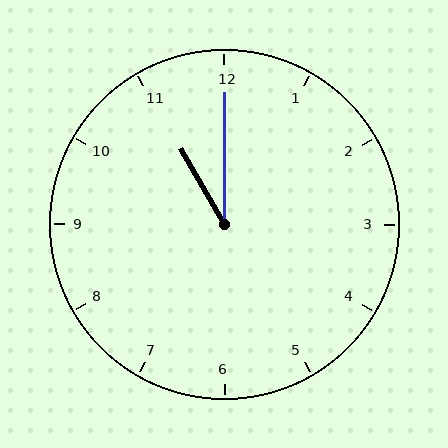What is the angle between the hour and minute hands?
Approximately 30 degrees.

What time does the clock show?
11:00.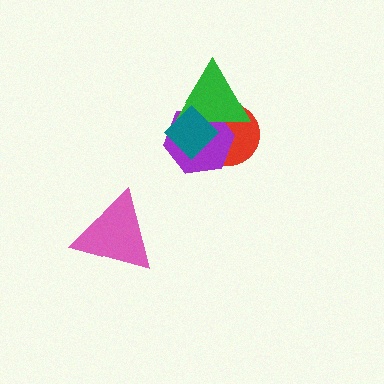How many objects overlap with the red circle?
3 objects overlap with the red circle.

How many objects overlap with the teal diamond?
3 objects overlap with the teal diamond.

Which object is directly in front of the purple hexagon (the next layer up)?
The green triangle is directly in front of the purple hexagon.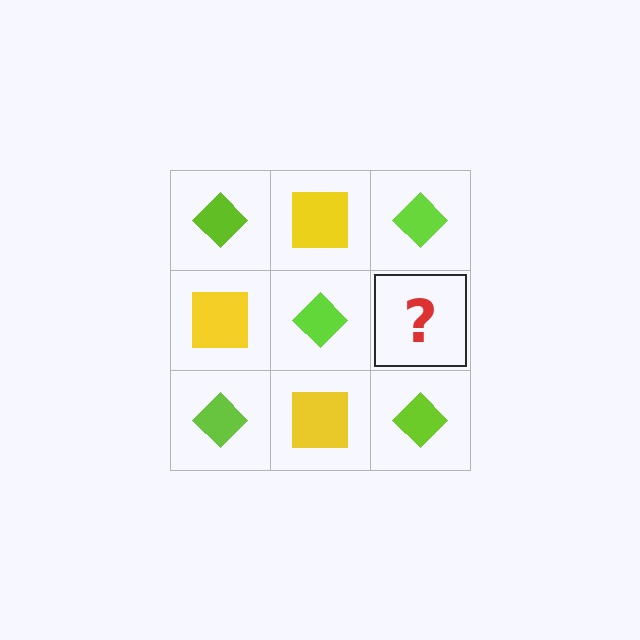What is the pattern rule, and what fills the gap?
The rule is that it alternates lime diamond and yellow square in a checkerboard pattern. The gap should be filled with a yellow square.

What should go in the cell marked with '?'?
The missing cell should contain a yellow square.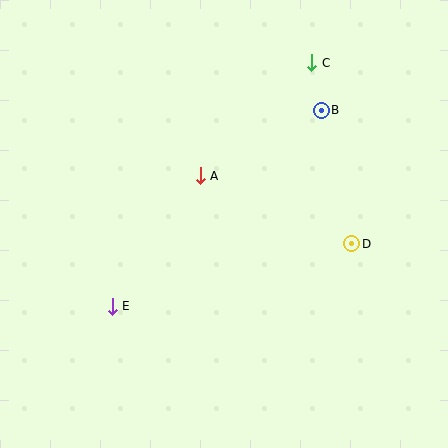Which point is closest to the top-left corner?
Point A is closest to the top-left corner.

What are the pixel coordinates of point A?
Point A is at (200, 176).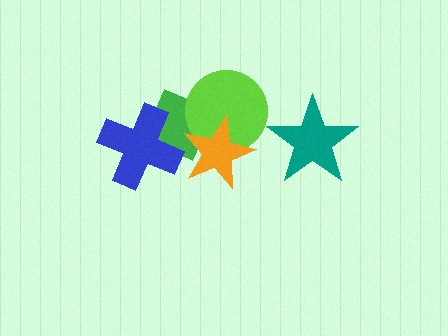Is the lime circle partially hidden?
Yes, it is partially covered by another shape.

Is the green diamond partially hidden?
Yes, it is partially covered by another shape.